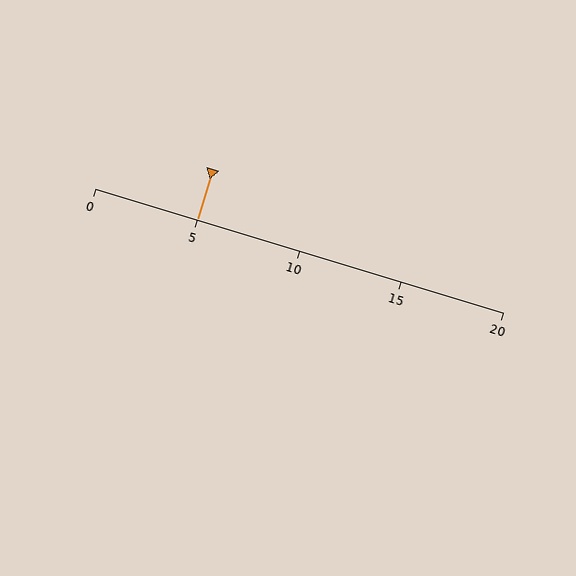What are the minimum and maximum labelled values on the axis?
The axis runs from 0 to 20.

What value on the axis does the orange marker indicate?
The marker indicates approximately 5.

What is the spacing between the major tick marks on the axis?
The major ticks are spaced 5 apart.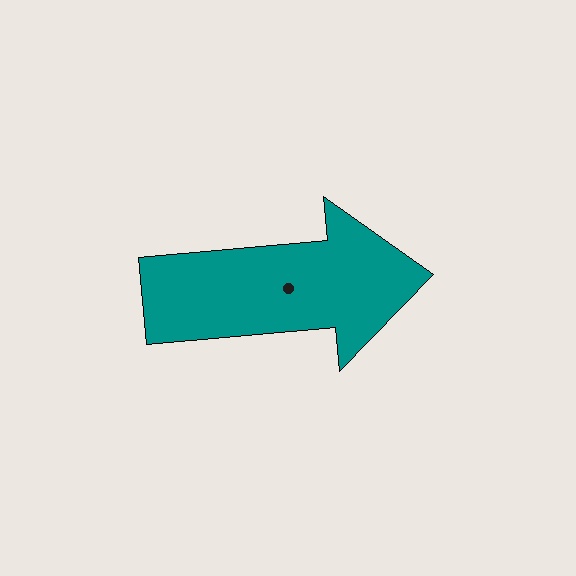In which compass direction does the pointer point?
East.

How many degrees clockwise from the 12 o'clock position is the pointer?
Approximately 85 degrees.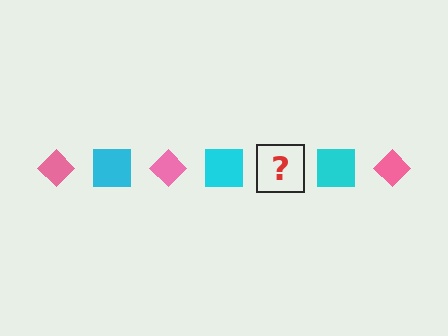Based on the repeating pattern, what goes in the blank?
The blank should be a pink diamond.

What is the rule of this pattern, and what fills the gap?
The rule is that the pattern alternates between pink diamond and cyan square. The gap should be filled with a pink diamond.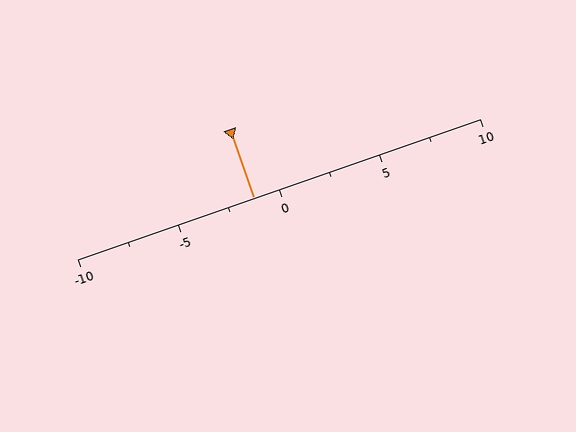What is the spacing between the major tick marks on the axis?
The major ticks are spaced 5 apart.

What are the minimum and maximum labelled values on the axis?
The axis runs from -10 to 10.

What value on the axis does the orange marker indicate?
The marker indicates approximately -1.2.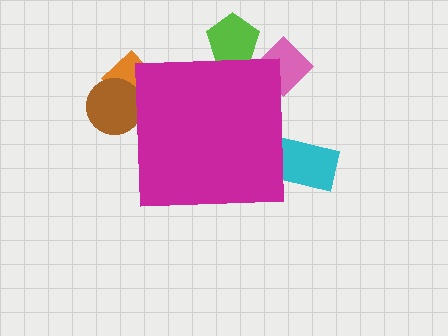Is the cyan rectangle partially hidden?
Yes, the cyan rectangle is partially hidden behind the magenta square.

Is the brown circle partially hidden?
Yes, the brown circle is partially hidden behind the magenta square.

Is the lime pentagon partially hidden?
Yes, the lime pentagon is partially hidden behind the magenta square.